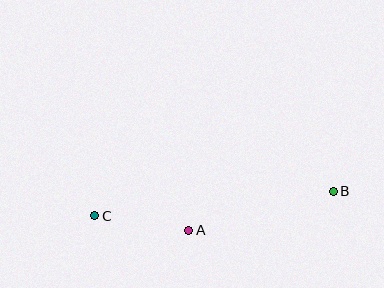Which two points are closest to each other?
Points A and C are closest to each other.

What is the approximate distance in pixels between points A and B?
The distance between A and B is approximately 149 pixels.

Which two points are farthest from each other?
Points B and C are farthest from each other.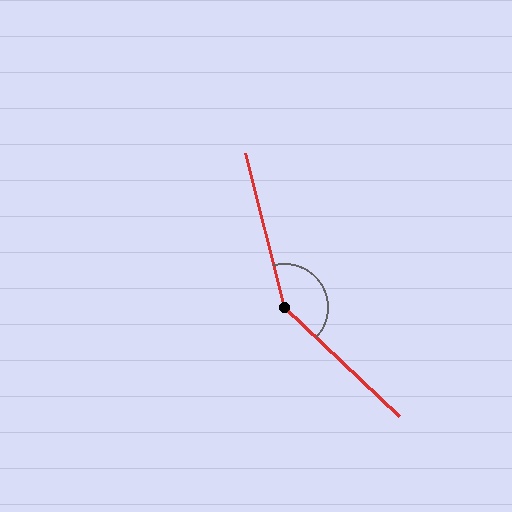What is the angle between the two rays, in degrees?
Approximately 147 degrees.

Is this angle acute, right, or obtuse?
It is obtuse.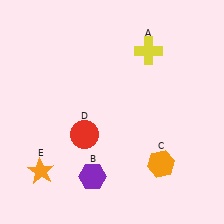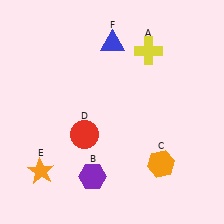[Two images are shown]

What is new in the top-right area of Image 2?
A blue triangle (F) was added in the top-right area of Image 2.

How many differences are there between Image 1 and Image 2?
There is 1 difference between the two images.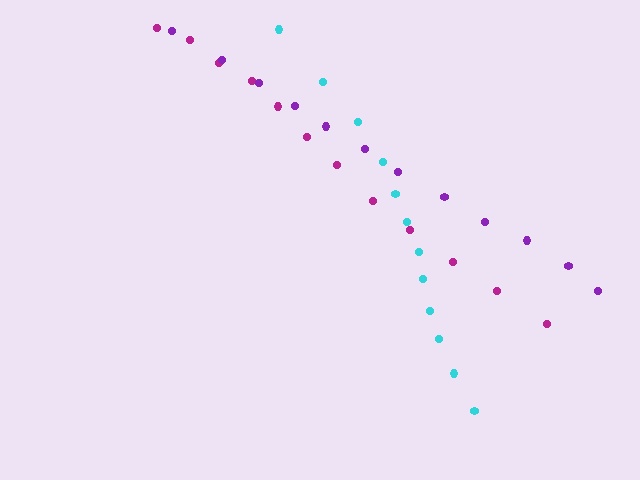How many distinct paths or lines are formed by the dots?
There are 3 distinct paths.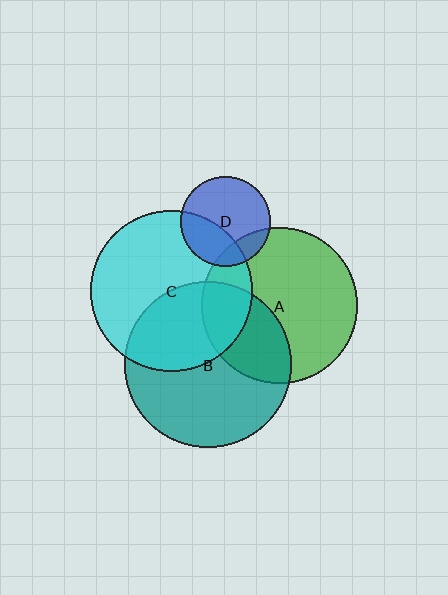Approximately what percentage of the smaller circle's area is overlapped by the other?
Approximately 20%.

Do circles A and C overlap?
Yes.